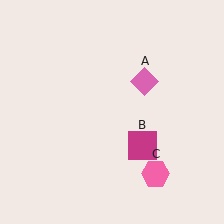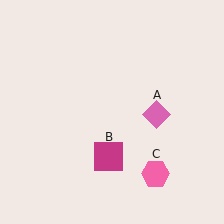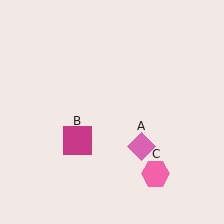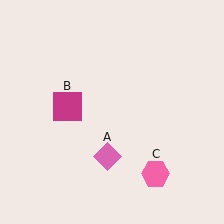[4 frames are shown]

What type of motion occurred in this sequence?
The pink diamond (object A), magenta square (object B) rotated clockwise around the center of the scene.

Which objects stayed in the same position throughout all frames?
Pink hexagon (object C) remained stationary.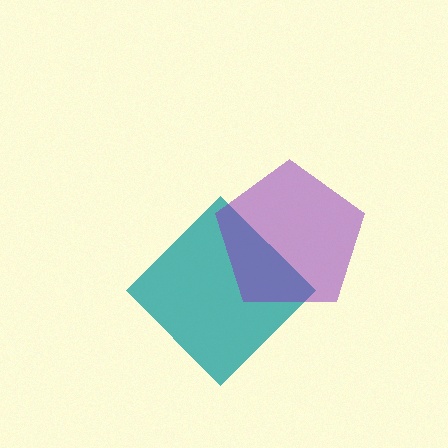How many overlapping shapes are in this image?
There are 2 overlapping shapes in the image.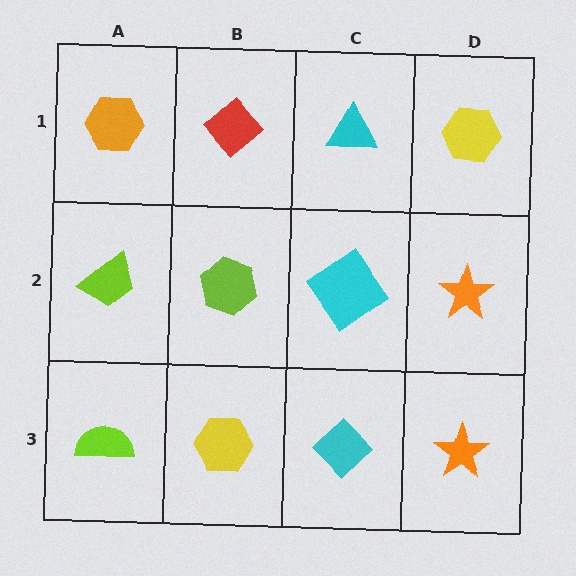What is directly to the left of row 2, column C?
A lime hexagon.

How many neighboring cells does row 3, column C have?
3.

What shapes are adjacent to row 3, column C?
A cyan diamond (row 2, column C), a yellow hexagon (row 3, column B), an orange star (row 3, column D).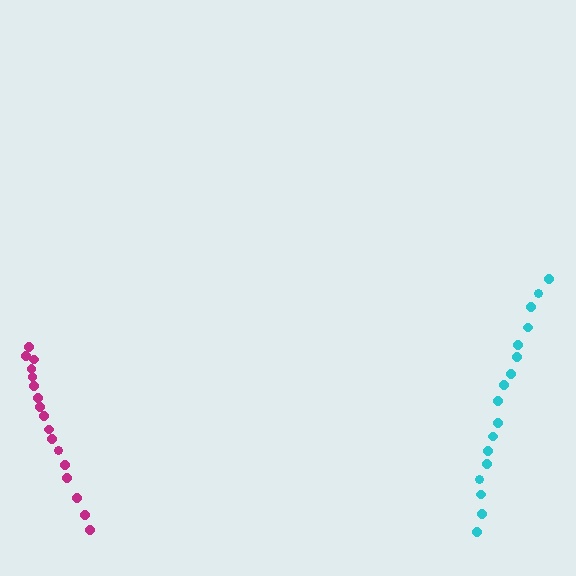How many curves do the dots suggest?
There are 2 distinct paths.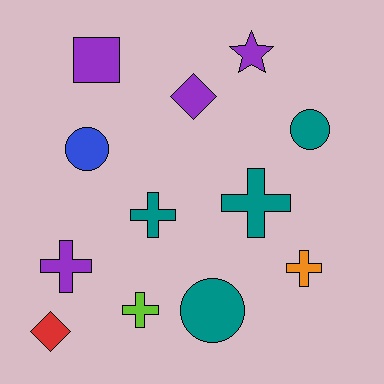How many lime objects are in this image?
There is 1 lime object.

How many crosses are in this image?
There are 5 crosses.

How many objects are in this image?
There are 12 objects.